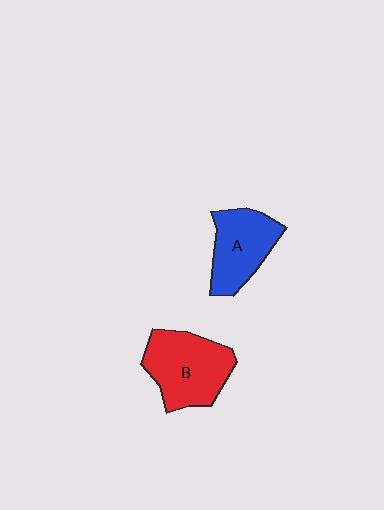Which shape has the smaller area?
Shape A (blue).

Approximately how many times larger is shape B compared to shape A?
Approximately 1.2 times.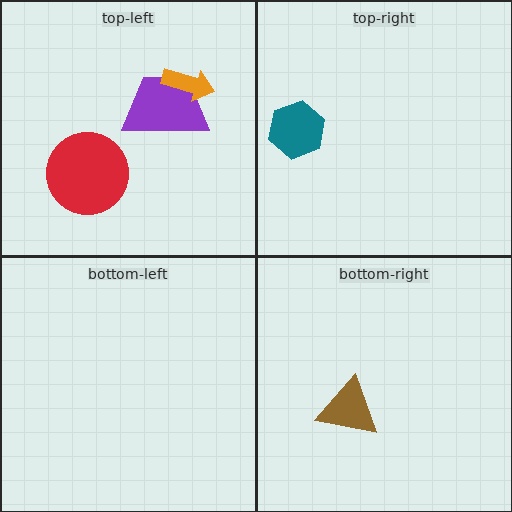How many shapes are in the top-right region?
1.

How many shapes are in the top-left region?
3.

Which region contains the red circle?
The top-left region.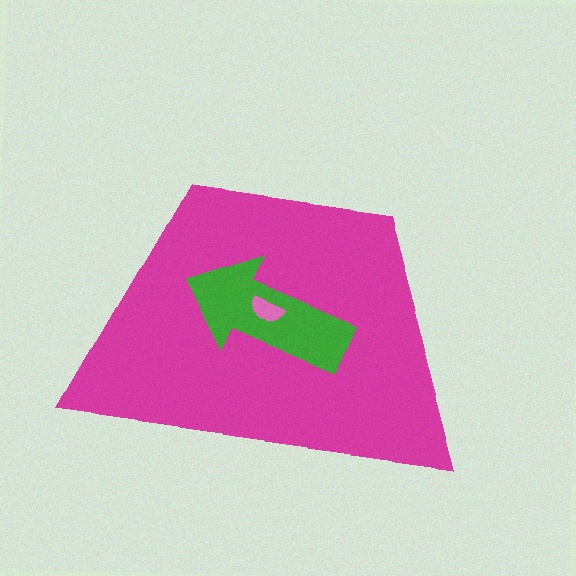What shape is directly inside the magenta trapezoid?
The green arrow.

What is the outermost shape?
The magenta trapezoid.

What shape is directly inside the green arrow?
The pink semicircle.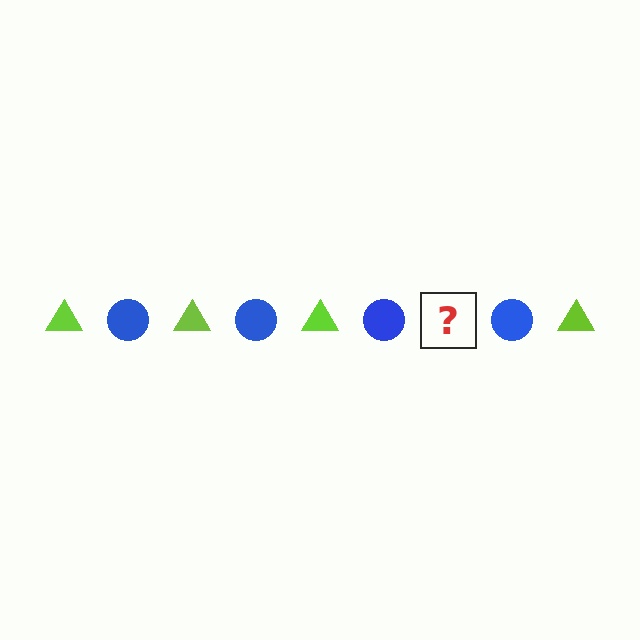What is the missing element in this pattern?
The missing element is a lime triangle.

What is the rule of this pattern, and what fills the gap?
The rule is that the pattern alternates between lime triangle and blue circle. The gap should be filled with a lime triangle.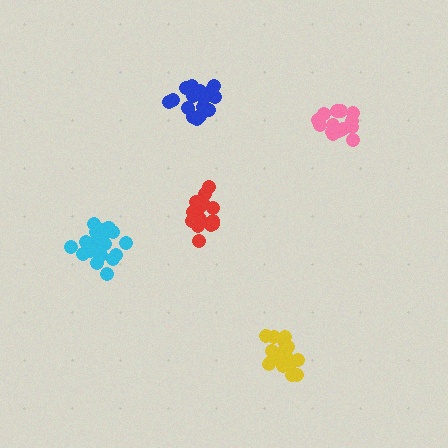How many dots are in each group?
Group 1: 21 dots, Group 2: 17 dots, Group 3: 16 dots, Group 4: 17 dots, Group 5: 15 dots (86 total).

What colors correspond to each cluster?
The clusters are colored: cyan, red, blue, yellow, pink.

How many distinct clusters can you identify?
There are 5 distinct clusters.